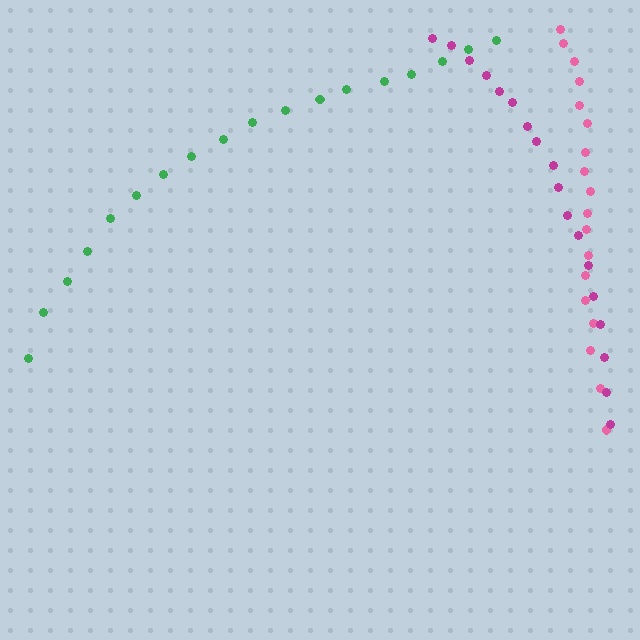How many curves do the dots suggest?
There are 3 distinct paths.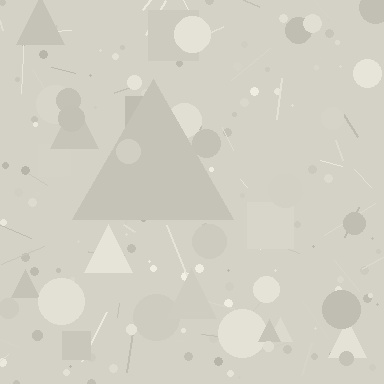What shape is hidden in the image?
A triangle is hidden in the image.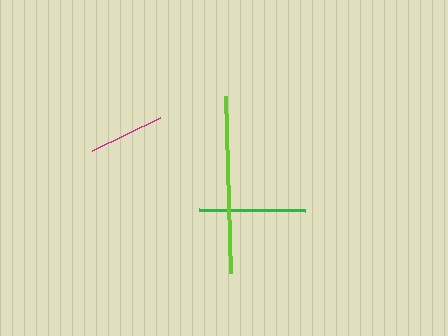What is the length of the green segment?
The green segment is approximately 106 pixels long.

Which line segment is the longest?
The lime line is the longest at approximately 177 pixels.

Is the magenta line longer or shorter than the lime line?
The lime line is longer than the magenta line.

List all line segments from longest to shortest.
From longest to shortest: lime, green, magenta.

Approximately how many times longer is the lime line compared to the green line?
The lime line is approximately 1.7 times the length of the green line.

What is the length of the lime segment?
The lime segment is approximately 177 pixels long.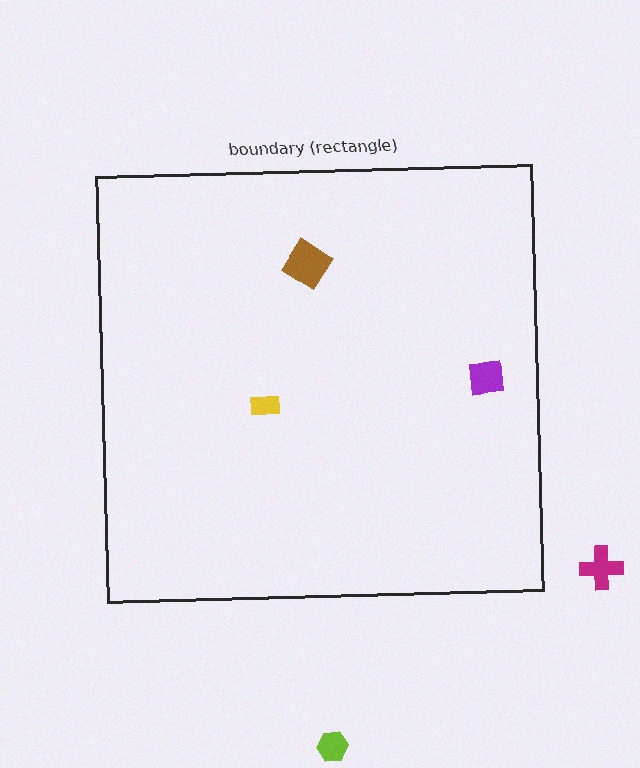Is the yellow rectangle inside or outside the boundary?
Inside.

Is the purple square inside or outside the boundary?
Inside.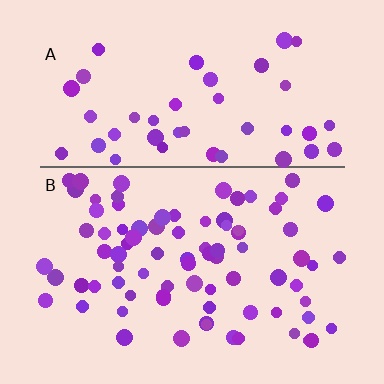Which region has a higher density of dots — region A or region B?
B (the bottom).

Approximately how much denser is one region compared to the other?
Approximately 1.8× — region B over region A.